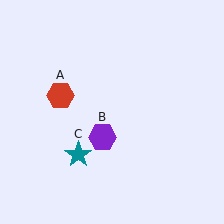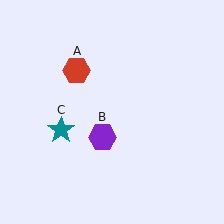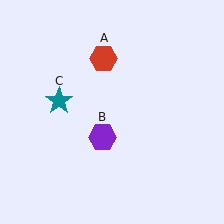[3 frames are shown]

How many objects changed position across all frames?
2 objects changed position: red hexagon (object A), teal star (object C).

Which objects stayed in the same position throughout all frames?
Purple hexagon (object B) remained stationary.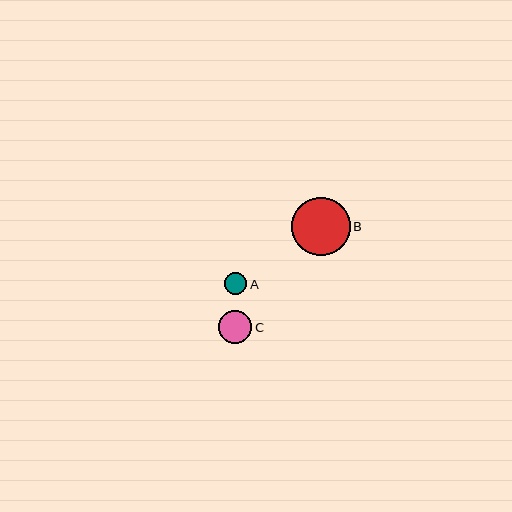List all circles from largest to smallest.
From largest to smallest: B, C, A.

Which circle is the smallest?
Circle A is the smallest with a size of approximately 22 pixels.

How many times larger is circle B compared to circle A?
Circle B is approximately 2.7 times the size of circle A.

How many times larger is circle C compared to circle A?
Circle C is approximately 1.5 times the size of circle A.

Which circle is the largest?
Circle B is the largest with a size of approximately 58 pixels.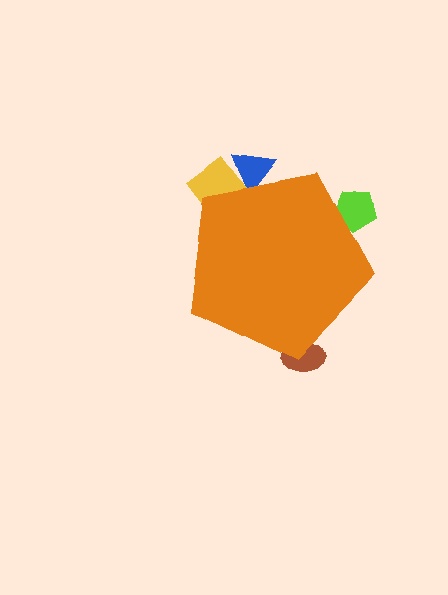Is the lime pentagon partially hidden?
Yes, the lime pentagon is partially hidden behind the orange pentagon.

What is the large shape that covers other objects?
An orange pentagon.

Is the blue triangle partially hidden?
Yes, the blue triangle is partially hidden behind the orange pentagon.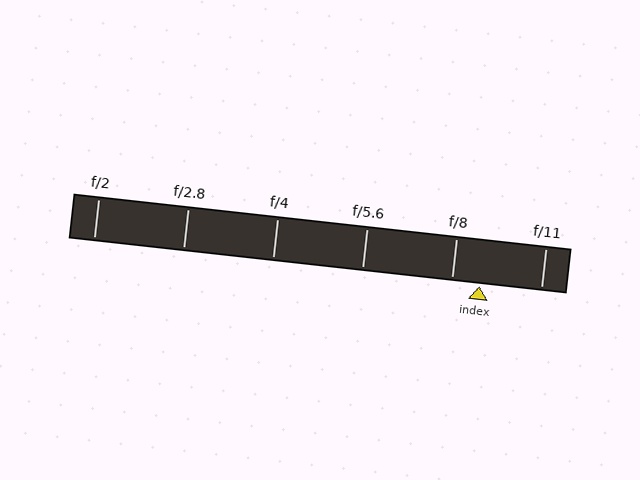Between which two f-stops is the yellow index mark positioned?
The index mark is between f/8 and f/11.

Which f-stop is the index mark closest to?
The index mark is closest to f/8.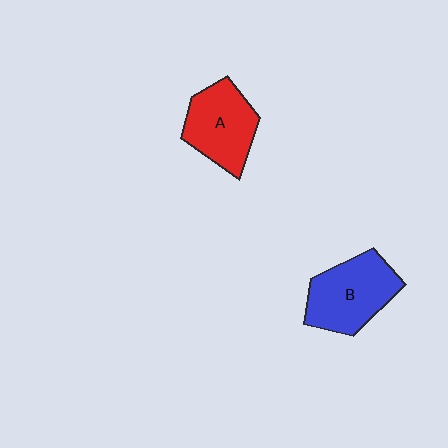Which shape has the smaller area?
Shape A (red).